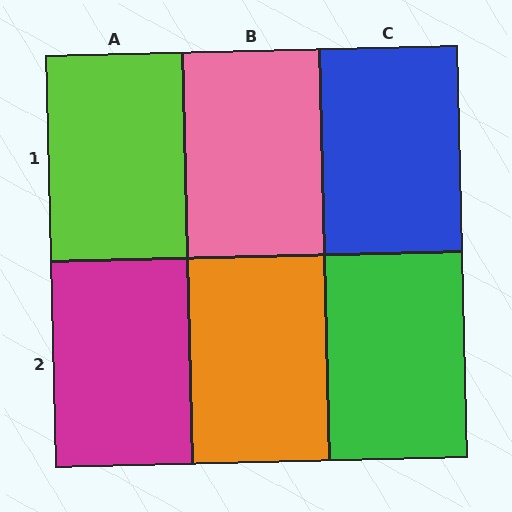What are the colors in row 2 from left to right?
Magenta, orange, green.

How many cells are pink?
1 cell is pink.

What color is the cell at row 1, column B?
Pink.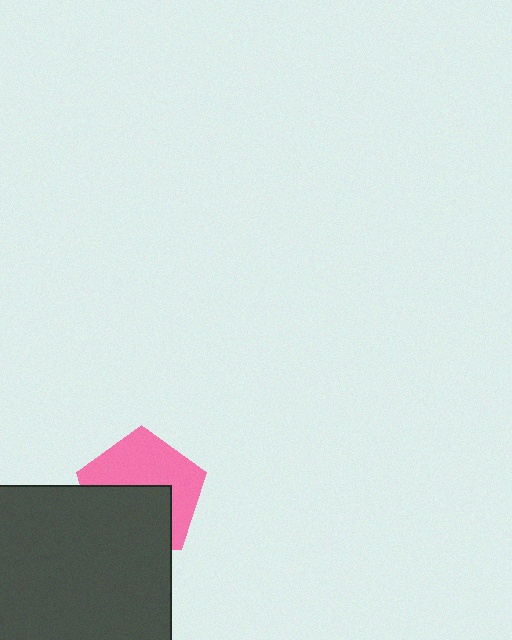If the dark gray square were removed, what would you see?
You would see the complete pink pentagon.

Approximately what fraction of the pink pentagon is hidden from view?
Roughly 46% of the pink pentagon is hidden behind the dark gray square.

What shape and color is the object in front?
The object in front is a dark gray square.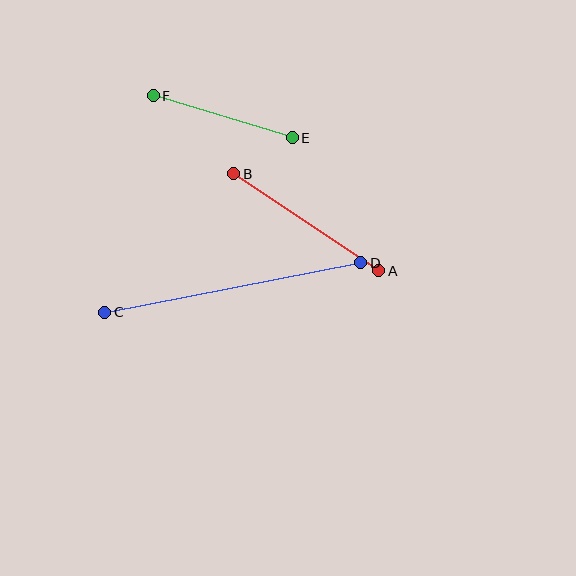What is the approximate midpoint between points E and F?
The midpoint is at approximately (223, 117) pixels.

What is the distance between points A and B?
The distance is approximately 175 pixels.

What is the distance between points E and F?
The distance is approximately 145 pixels.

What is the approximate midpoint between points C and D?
The midpoint is at approximately (233, 287) pixels.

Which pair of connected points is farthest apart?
Points C and D are farthest apart.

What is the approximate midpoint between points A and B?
The midpoint is at approximately (306, 222) pixels.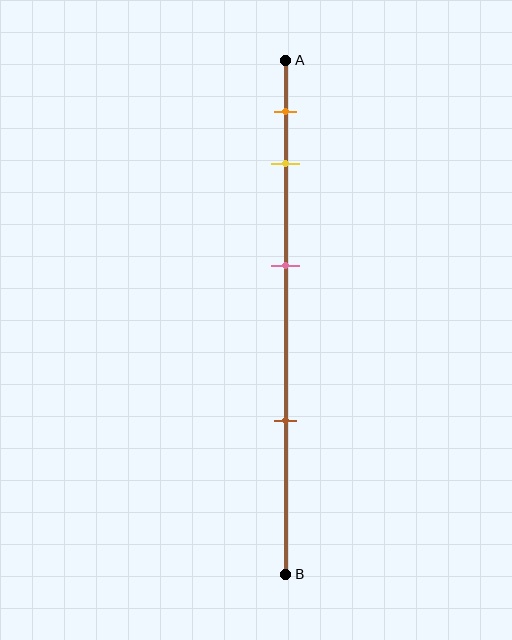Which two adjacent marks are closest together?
The orange and yellow marks are the closest adjacent pair.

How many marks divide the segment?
There are 4 marks dividing the segment.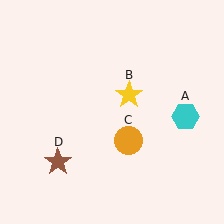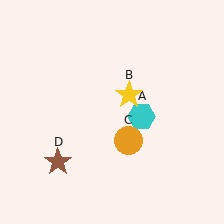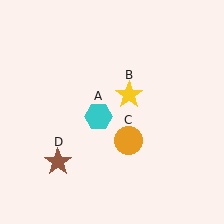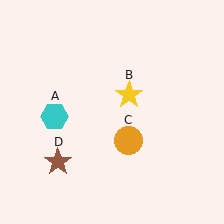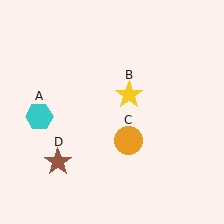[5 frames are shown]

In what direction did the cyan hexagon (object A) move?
The cyan hexagon (object A) moved left.